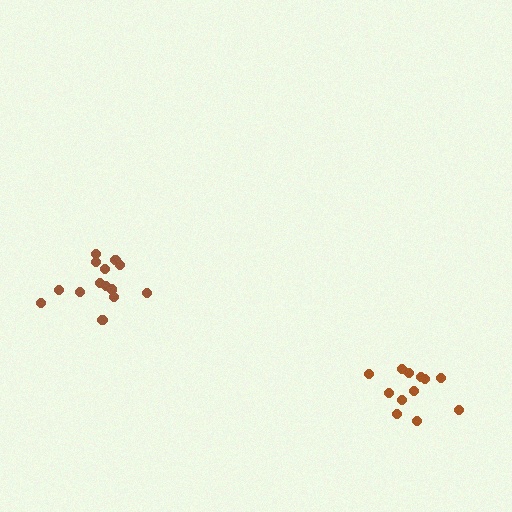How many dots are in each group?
Group 1: 14 dots, Group 2: 12 dots (26 total).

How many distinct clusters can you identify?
There are 2 distinct clusters.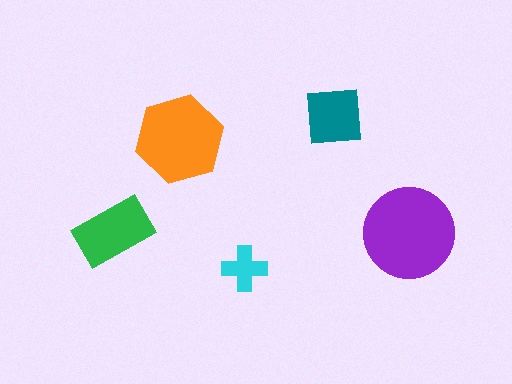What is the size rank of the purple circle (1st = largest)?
1st.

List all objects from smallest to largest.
The cyan cross, the teal square, the green rectangle, the orange hexagon, the purple circle.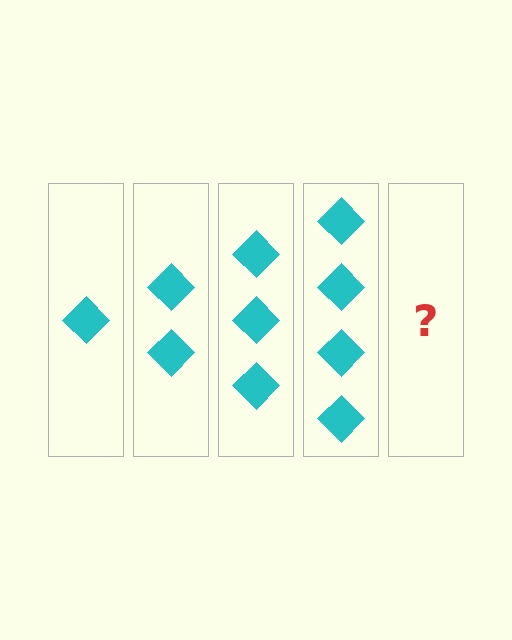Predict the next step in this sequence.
The next step is 5 diamonds.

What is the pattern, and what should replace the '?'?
The pattern is that each step adds one more diamond. The '?' should be 5 diamonds.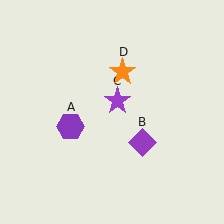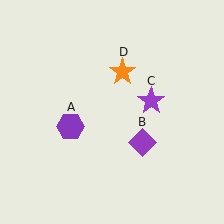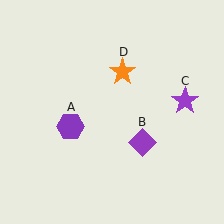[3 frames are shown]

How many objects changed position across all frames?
1 object changed position: purple star (object C).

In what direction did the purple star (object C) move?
The purple star (object C) moved right.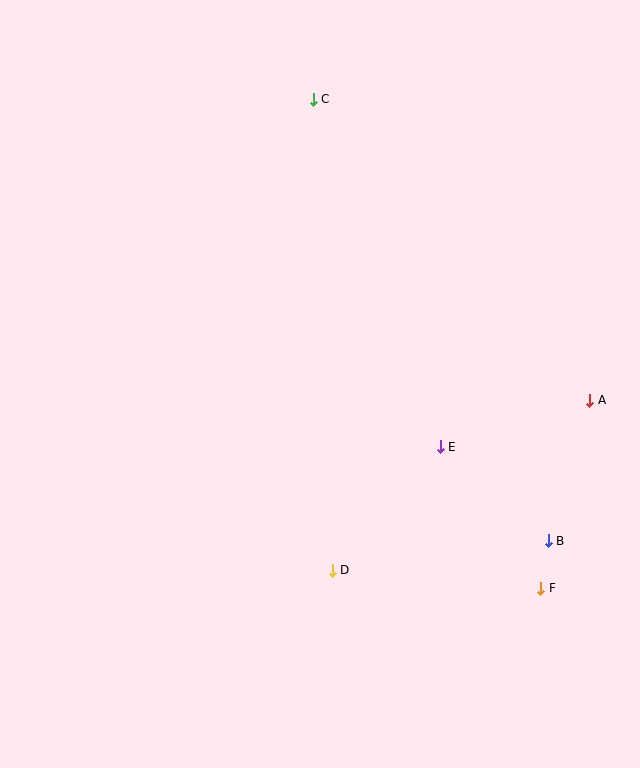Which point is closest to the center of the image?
Point E at (440, 447) is closest to the center.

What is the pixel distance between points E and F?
The distance between E and F is 173 pixels.